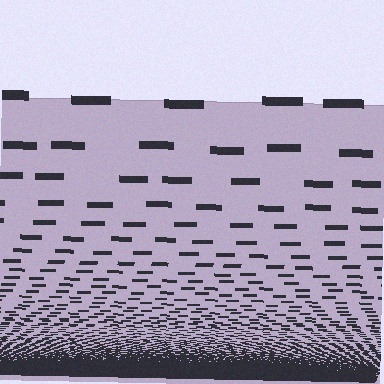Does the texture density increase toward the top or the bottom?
Density increases toward the bottom.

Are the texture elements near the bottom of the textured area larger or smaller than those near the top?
Smaller. The gradient is inverted — elements near the bottom are smaller and denser.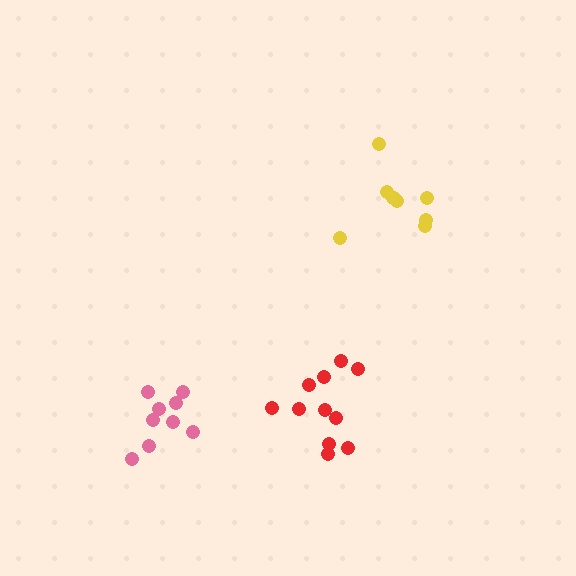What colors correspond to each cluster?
The clusters are colored: yellow, pink, red.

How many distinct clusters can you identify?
There are 3 distinct clusters.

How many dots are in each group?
Group 1: 8 dots, Group 2: 9 dots, Group 3: 11 dots (28 total).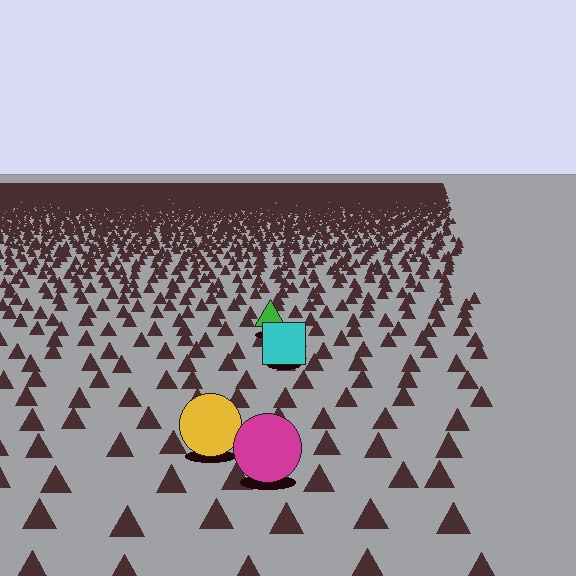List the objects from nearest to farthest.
From nearest to farthest: the magenta circle, the yellow circle, the cyan square, the green triangle.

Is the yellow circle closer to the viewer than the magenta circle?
No. The magenta circle is closer — you can tell from the texture gradient: the ground texture is coarser near it.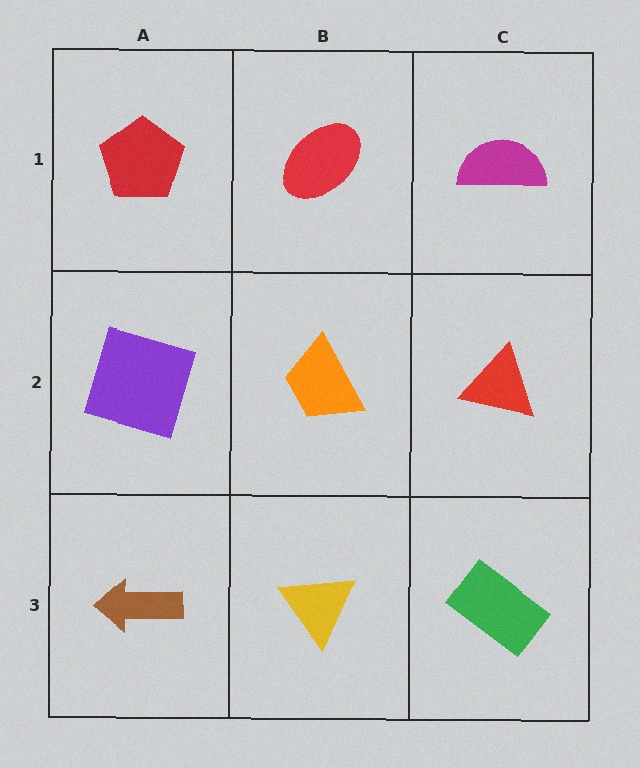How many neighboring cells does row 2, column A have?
3.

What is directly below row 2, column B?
A yellow triangle.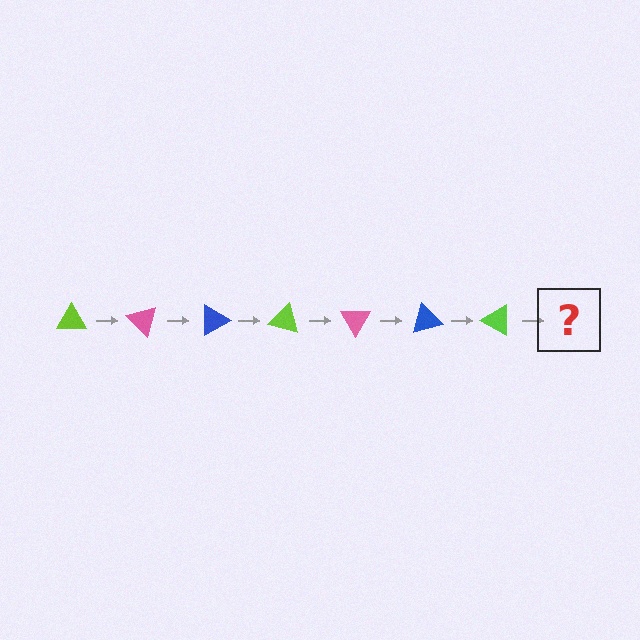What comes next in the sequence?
The next element should be a pink triangle, rotated 315 degrees from the start.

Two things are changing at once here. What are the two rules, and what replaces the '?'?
The two rules are that it rotates 45 degrees each step and the color cycles through lime, pink, and blue. The '?' should be a pink triangle, rotated 315 degrees from the start.